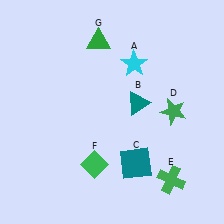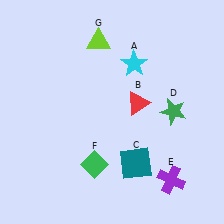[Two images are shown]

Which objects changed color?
B changed from teal to red. E changed from green to purple. G changed from green to lime.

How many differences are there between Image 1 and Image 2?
There are 3 differences between the two images.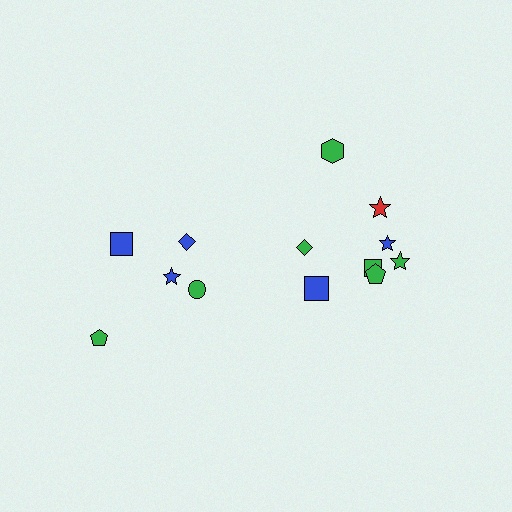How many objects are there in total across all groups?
There are 13 objects.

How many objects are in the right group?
There are 8 objects.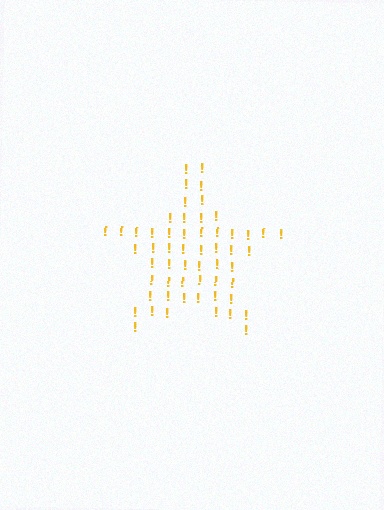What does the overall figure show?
The overall figure shows a star.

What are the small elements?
The small elements are exclamation marks.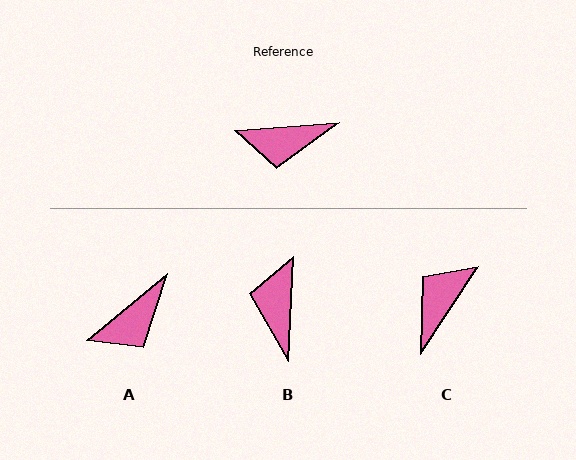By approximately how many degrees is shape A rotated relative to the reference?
Approximately 35 degrees counter-clockwise.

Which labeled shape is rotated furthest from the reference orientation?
C, about 128 degrees away.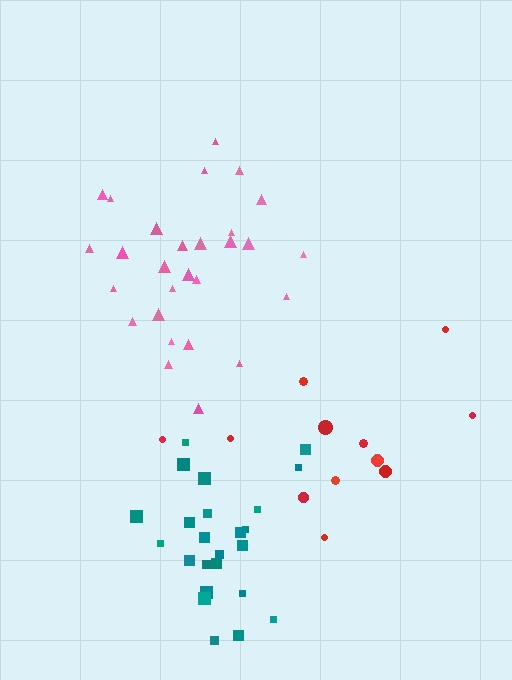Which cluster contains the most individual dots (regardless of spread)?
Pink (28).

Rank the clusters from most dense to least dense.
pink, teal, red.